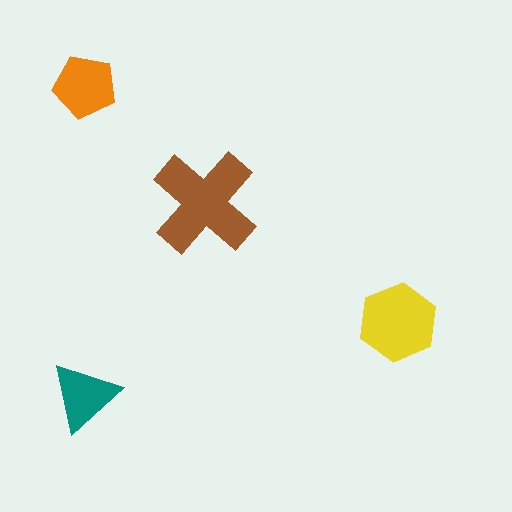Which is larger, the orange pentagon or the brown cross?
The brown cross.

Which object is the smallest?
The teal triangle.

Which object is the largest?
The brown cross.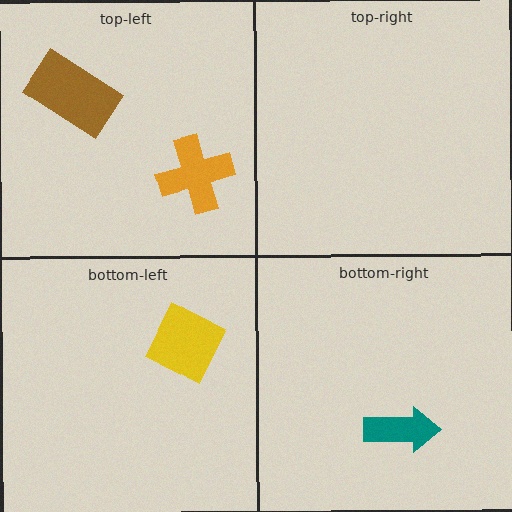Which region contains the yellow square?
The bottom-left region.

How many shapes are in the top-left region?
2.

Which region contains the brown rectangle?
The top-left region.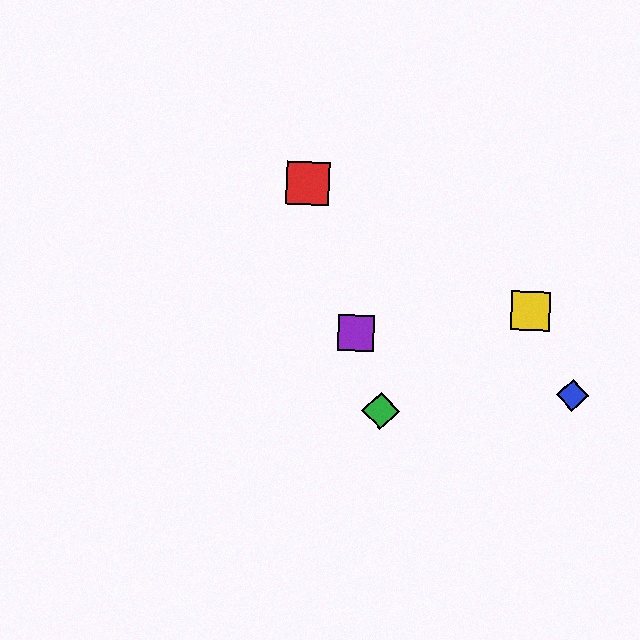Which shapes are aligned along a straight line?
The red square, the green diamond, the purple square are aligned along a straight line.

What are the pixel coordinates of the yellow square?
The yellow square is at (530, 311).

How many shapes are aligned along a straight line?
3 shapes (the red square, the green diamond, the purple square) are aligned along a straight line.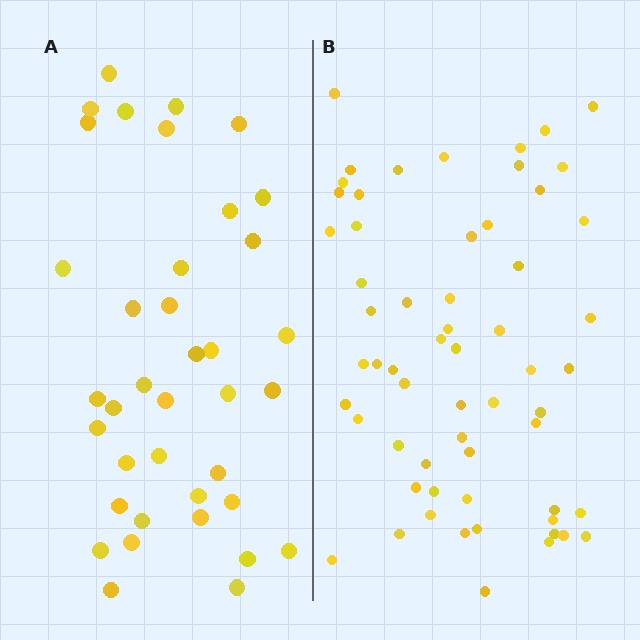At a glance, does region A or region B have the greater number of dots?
Region B (the right region) has more dots.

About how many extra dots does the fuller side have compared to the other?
Region B has approximately 20 more dots than region A.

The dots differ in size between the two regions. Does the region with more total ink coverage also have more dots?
No. Region A has more total ink coverage because its dots are larger, but region B actually contains more individual dots. Total area can be misleading — the number of items is what matters here.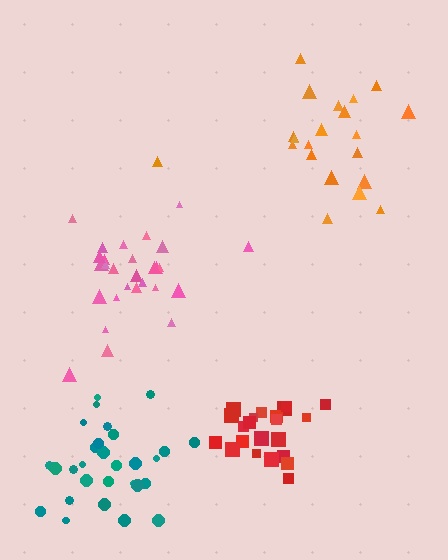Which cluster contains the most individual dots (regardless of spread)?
Teal (30).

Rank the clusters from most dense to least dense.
red, pink, teal, orange.